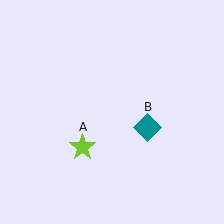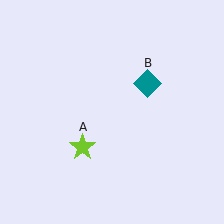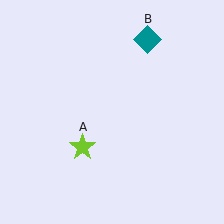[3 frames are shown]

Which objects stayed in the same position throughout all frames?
Lime star (object A) remained stationary.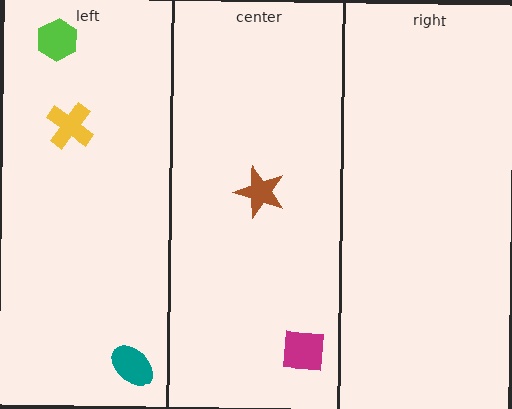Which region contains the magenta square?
The center region.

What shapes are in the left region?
The lime hexagon, the teal ellipse, the yellow cross.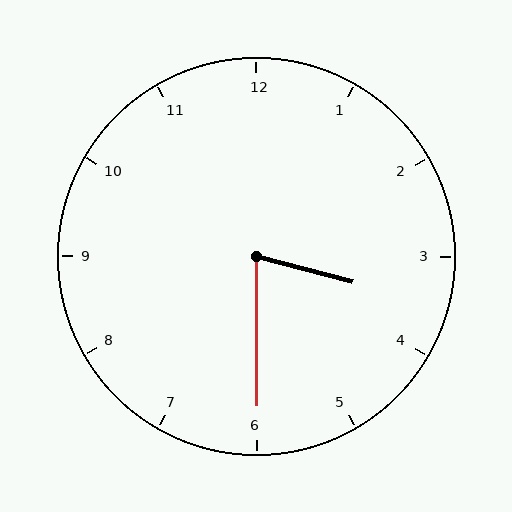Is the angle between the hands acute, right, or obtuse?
It is acute.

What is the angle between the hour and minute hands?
Approximately 75 degrees.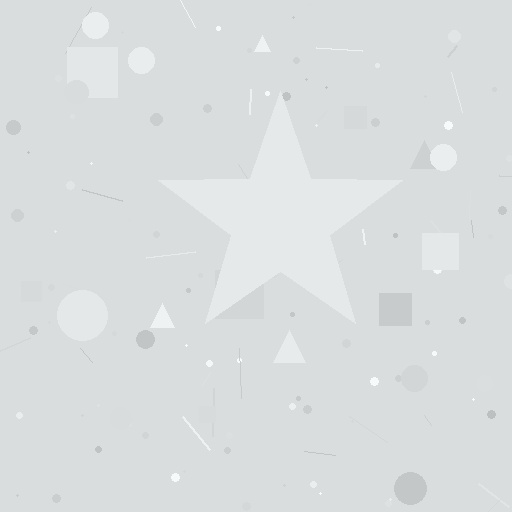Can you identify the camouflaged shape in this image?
The camouflaged shape is a star.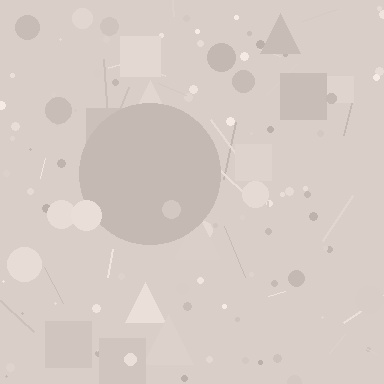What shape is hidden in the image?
A circle is hidden in the image.